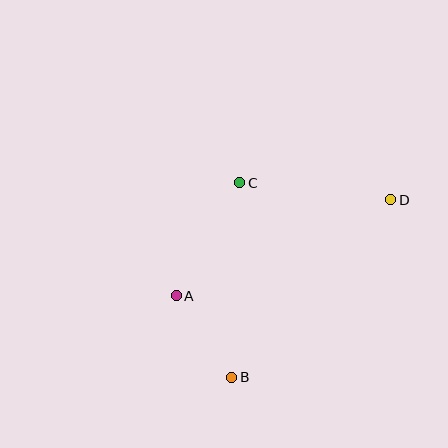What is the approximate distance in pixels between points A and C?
The distance between A and C is approximately 130 pixels.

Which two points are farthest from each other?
Points B and D are farthest from each other.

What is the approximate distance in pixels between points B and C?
The distance between B and C is approximately 195 pixels.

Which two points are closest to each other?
Points A and B are closest to each other.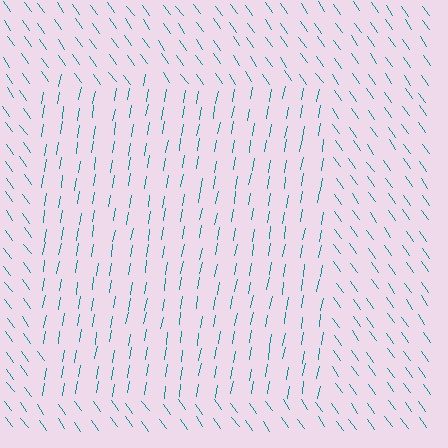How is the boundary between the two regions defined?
The boundary is defined purely by a change in line orientation (approximately 45 degrees difference). All lines are the same color and thickness.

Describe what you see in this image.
The image is filled with small teal line segments. A rectangle region in the image has lines oriented differently from the surrounding lines, creating a visible texture boundary.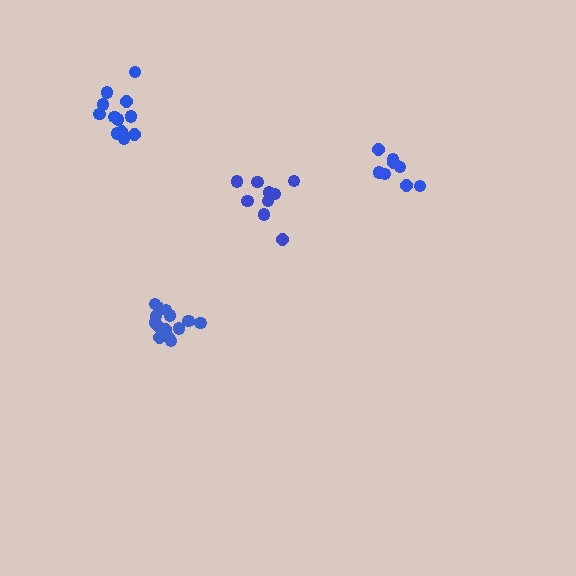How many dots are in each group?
Group 1: 8 dots, Group 2: 14 dots, Group 3: 9 dots, Group 4: 12 dots (43 total).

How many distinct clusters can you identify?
There are 4 distinct clusters.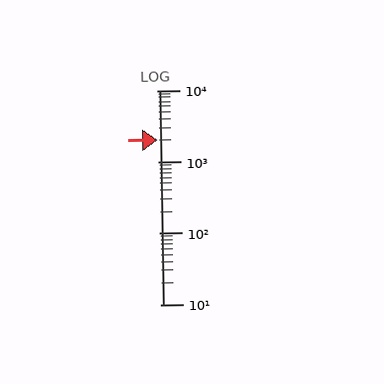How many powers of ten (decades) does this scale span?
The scale spans 3 decades, from 10 to 10000.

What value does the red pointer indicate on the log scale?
The pointer indicates approximately 2000.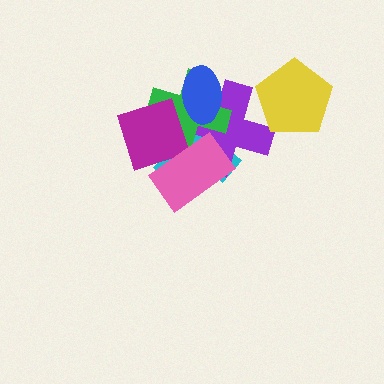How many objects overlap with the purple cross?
6 objects overlap with the purple cross.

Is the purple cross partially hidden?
Yes, it is partially covered by another shape.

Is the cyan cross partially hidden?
Yes, it is partially covered by another shape.